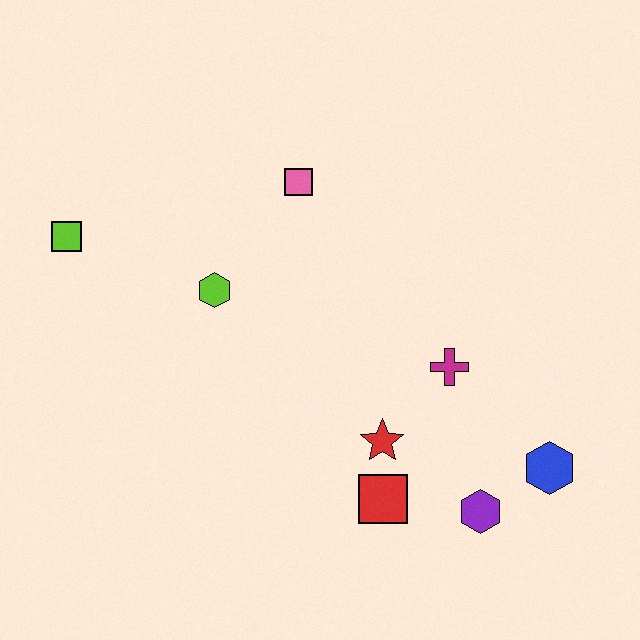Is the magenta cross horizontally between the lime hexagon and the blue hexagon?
Yes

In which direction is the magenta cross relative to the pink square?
The magenta cross is below the pink square.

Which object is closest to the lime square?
The lime hexagon is closest to the lime square.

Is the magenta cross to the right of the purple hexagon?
No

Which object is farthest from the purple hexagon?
The lime square is farthest from the purple hexagon.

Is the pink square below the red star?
No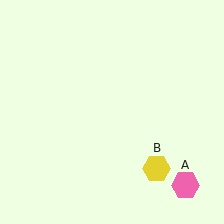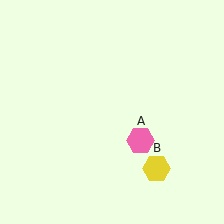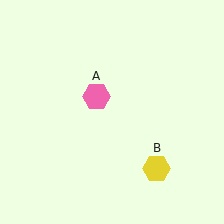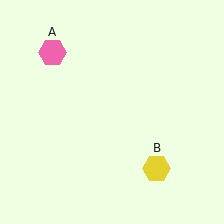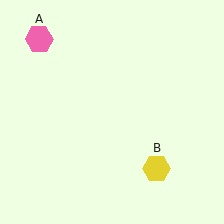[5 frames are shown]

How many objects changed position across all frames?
1 object changed position: pink hexagon (object A).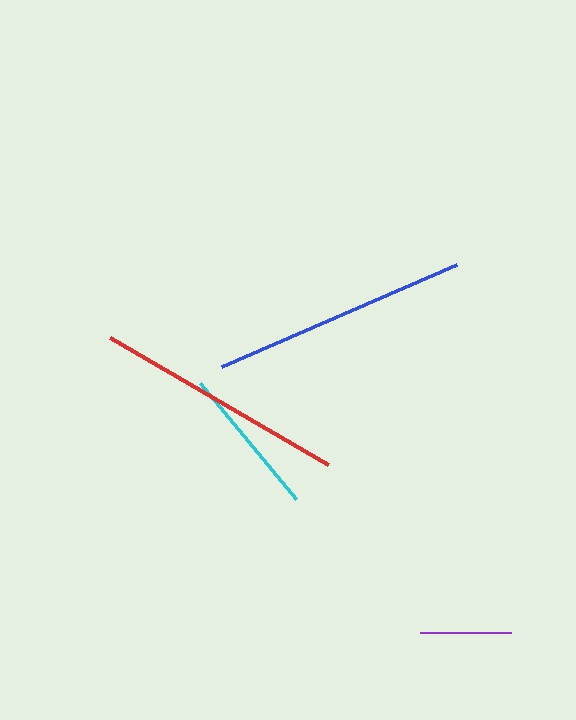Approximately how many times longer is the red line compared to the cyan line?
The red line is approximately 1.7 times the length of the cyan line.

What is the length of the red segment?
The red segment is approximately 252 pixels long.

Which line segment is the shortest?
The purple line is the shortest at approximately 91 pixels.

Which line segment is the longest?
The blue line is the longest at approximately 256 pixels.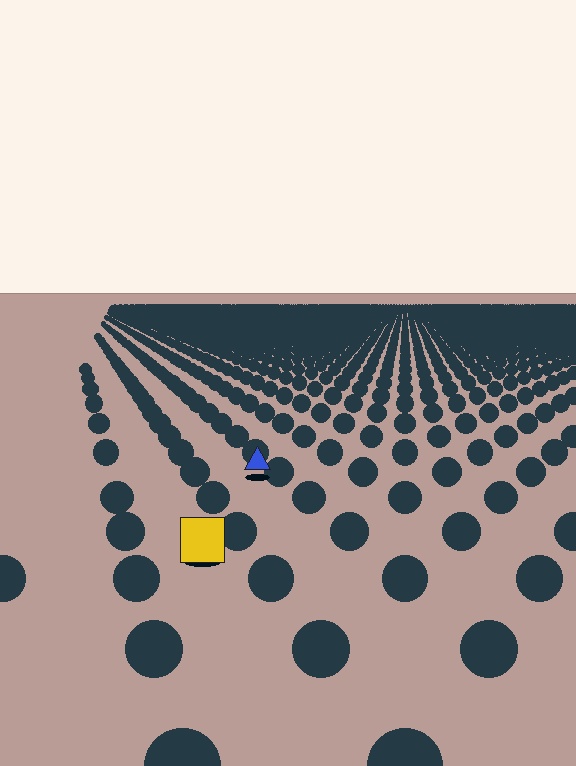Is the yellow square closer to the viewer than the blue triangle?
Yes. The yellow square is closer — you can tell from the texture gradient: the ground texture is coarser near it.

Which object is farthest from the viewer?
The blue triangle is farthest from the viewer. It appears smaller and the ground texture around it is denser.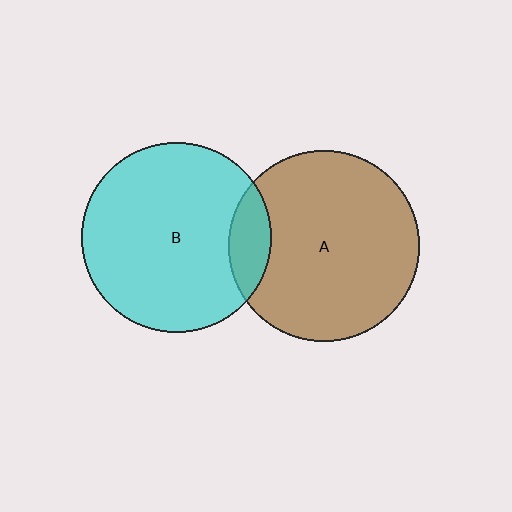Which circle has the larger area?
Circle A (brown).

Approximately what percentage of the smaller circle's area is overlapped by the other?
Approximately 15%.